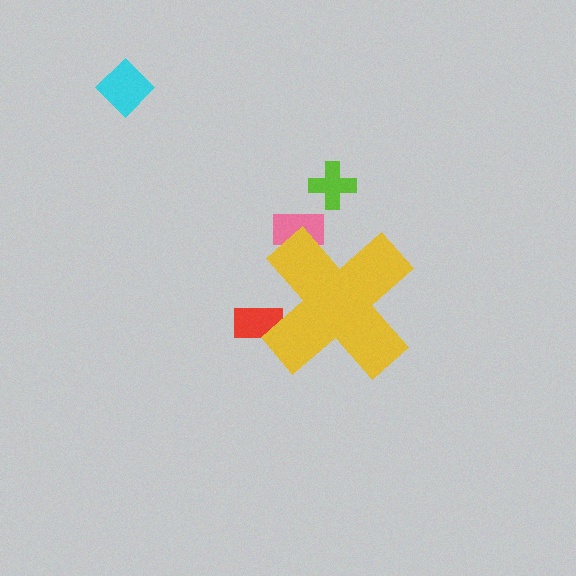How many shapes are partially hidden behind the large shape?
2 shapes are partially hidden.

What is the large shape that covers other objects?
A yellow cross.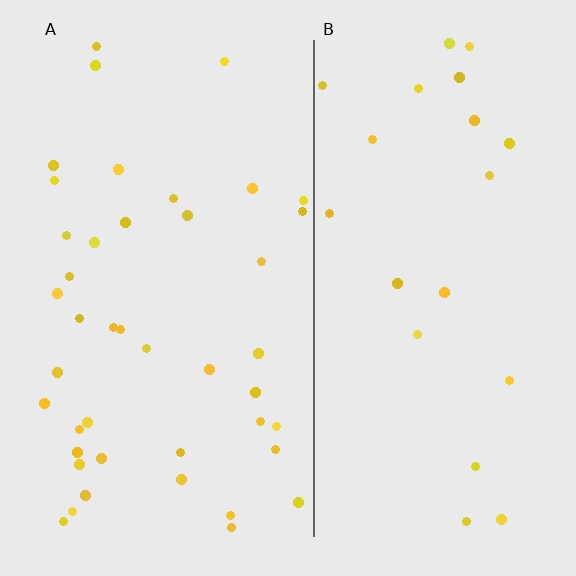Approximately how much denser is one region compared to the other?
Approximately 2.0× — region A over region B.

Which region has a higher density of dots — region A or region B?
A (the left).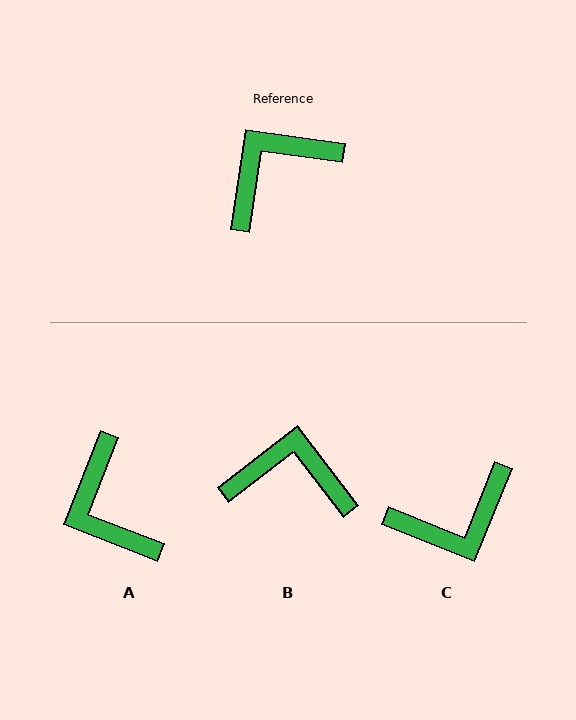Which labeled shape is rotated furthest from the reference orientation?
C, about 166 degrees away.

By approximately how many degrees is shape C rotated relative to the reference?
Approximately 166 degrees counter-clockwise.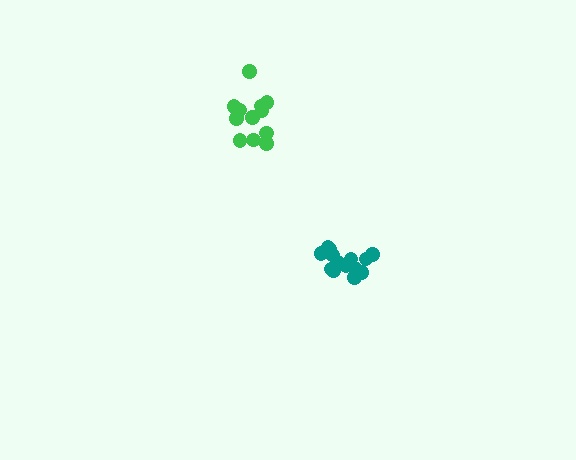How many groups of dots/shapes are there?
There are 2 groups.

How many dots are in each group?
Group 1: 15 dots, Group 2: 12 dots (27 total).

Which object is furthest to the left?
The green cluster is leftmost.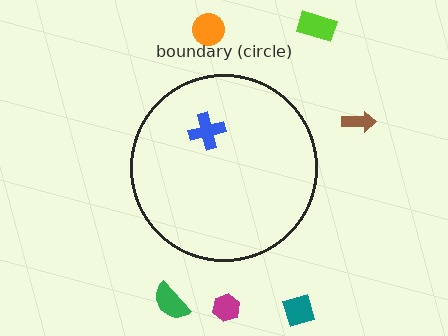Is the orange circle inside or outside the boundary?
Outside.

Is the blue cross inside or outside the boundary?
Inside.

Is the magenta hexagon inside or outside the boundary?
Outside.